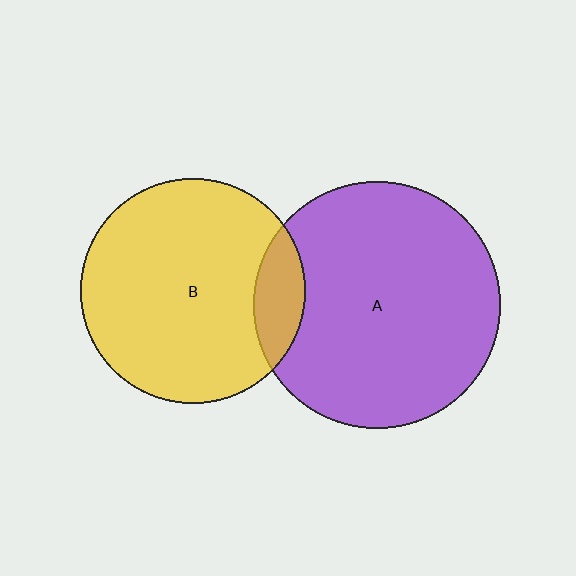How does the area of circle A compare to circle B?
Approximately 1.2 times.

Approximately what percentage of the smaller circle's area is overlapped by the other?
Approximately 15%.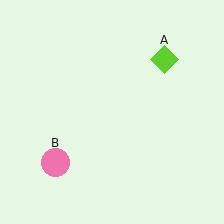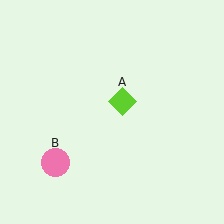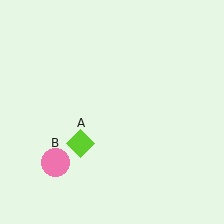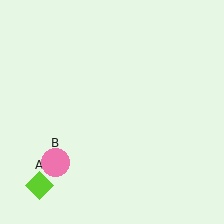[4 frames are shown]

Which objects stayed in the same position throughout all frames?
Pink circle (object B) remained stationary.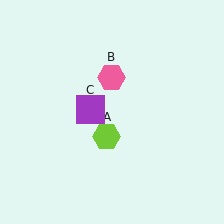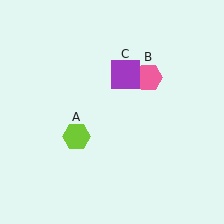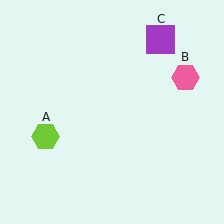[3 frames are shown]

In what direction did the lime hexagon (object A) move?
The lime hexagon (object A) moved left.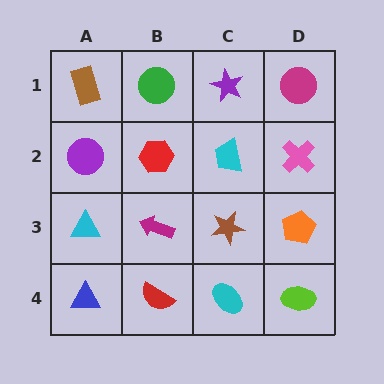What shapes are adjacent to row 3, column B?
A red hexagon (row 2, column B), a red semicircle (row 4, column B), a cyan triangle (row 3, column A), a brown star (row 3, column C).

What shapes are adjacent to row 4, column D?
An orange pentagon (row 3, column D), a cyan ellipse (row 4, column C).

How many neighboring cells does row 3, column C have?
4.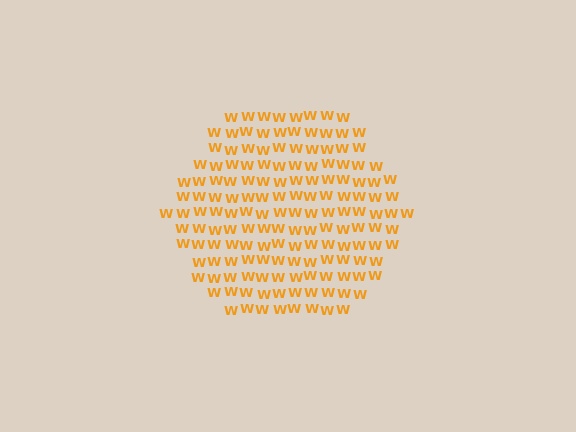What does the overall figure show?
The overall figure shows a hexagon.